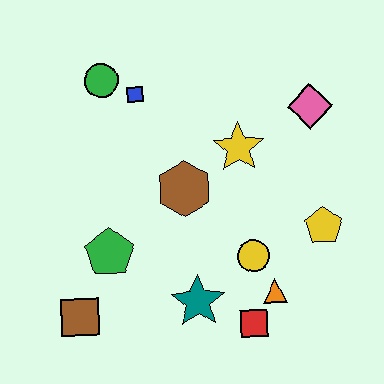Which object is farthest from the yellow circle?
The green circle is farthest from the yellow circle.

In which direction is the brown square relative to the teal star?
The brown square is to the left of the teal star.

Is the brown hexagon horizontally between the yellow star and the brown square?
Yes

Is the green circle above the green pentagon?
Yes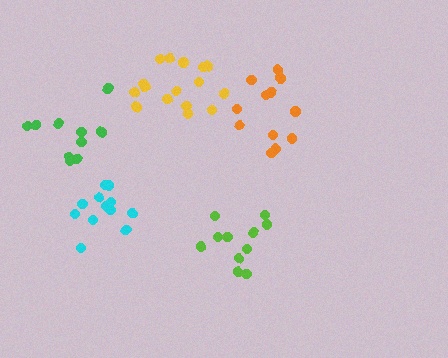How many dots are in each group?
Group 1: 10 dots, Group 2: 16 dots, Group 3: 11 dots, Group 4: 12 dots, Group 5: 12 dots (61 total).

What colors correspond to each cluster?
The clusters are colored: green, yellow, lime, orange, cyan.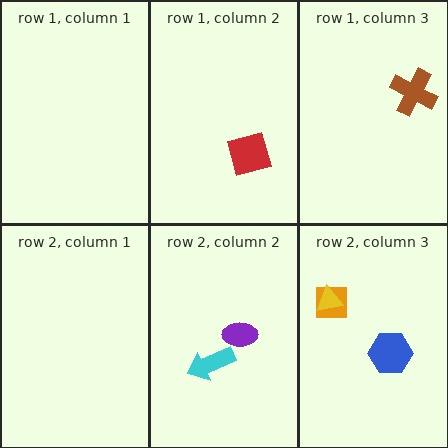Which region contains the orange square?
The row 2, column 3 region.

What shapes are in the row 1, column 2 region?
The red square.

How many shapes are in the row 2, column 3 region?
3.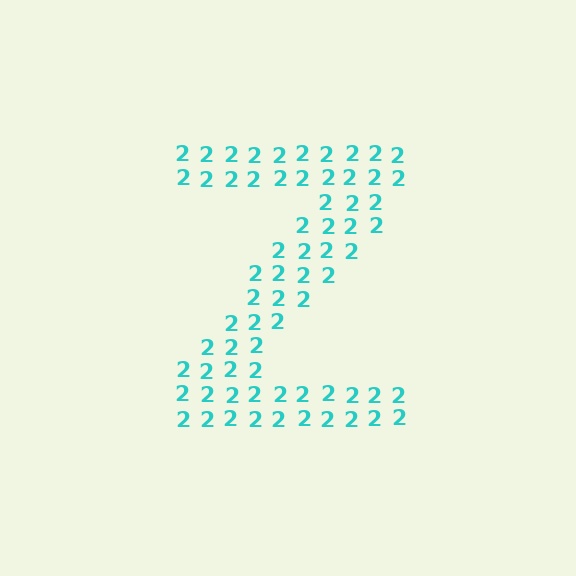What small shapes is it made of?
It is made of small digit 2's.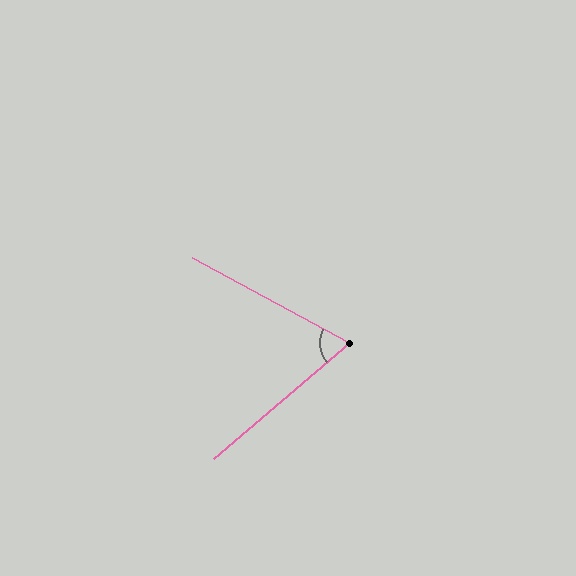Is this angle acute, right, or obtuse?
It is acute.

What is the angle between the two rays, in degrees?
Approximately 69 degrees.